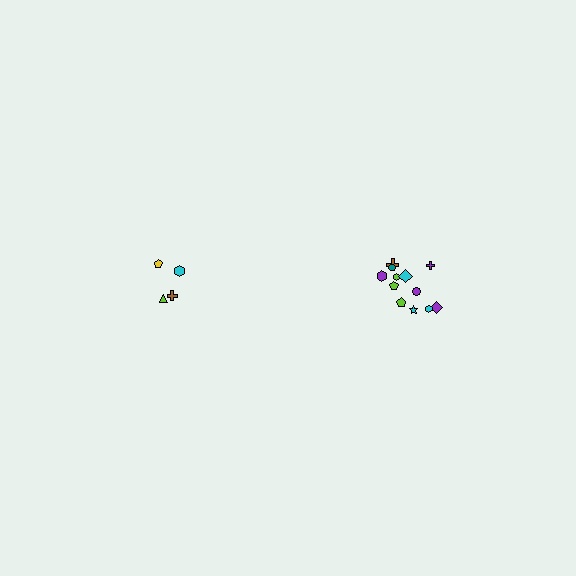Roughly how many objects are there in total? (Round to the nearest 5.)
Roughly 15 objects in total.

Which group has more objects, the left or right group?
The right group.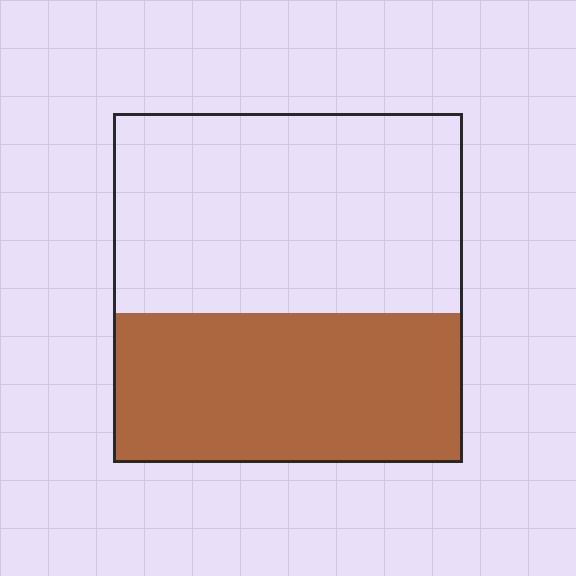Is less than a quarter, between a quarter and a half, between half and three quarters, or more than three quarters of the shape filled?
Between a quarter and a half.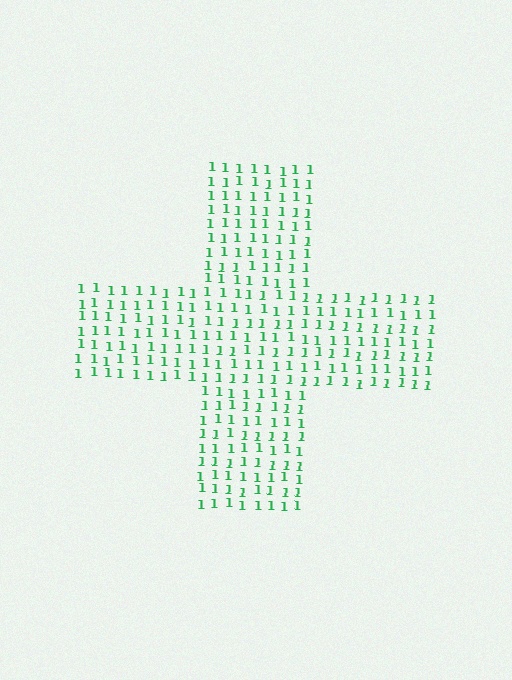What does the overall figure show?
The overall figure shows a cross.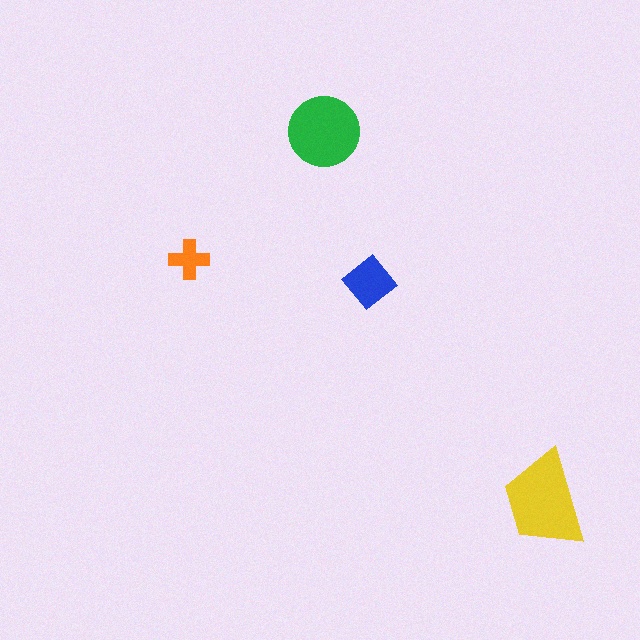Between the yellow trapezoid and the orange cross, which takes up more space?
The yellow trapezoid.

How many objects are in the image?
There are 4 objects in the image.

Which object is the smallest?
The orange cross.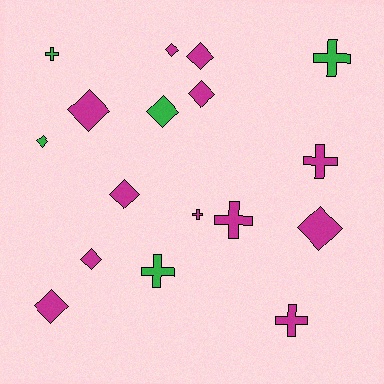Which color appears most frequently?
Magenta, with 12 objects.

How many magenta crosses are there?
There are 4 magenta crosses.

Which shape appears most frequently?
Diamond, with 10 objects.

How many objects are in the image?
There are 17 objects.